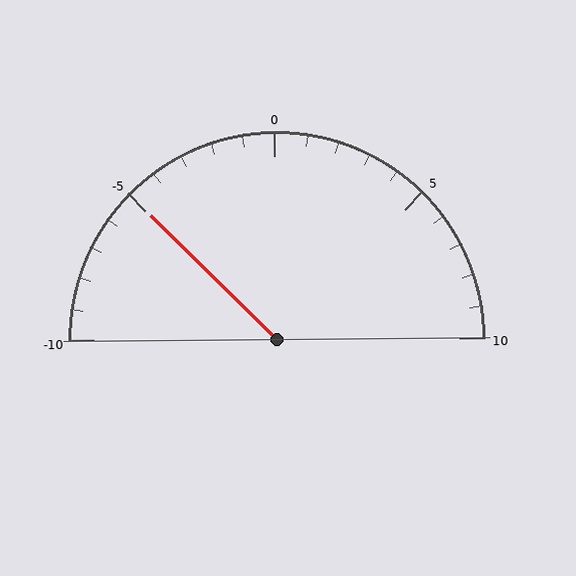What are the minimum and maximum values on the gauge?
The gauge ranges from -10 to 10.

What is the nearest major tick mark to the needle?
The nearest major tick mark is -5.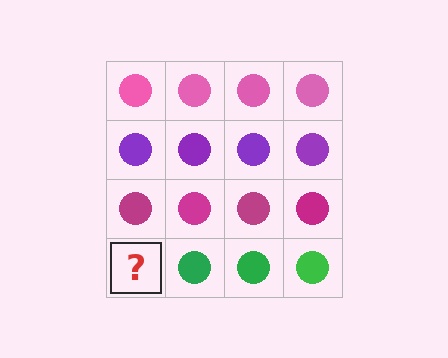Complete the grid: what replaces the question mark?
The question mark should be replaced with a green circle.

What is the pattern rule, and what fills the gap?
The rule is that each row has a consistent color. The gap should be filled with a green circle.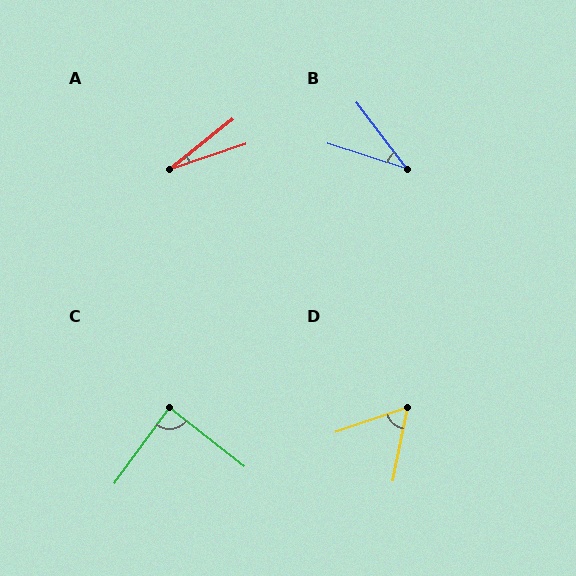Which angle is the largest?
C, at approximately 88 degrees.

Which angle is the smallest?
A, at approximately 20 degrees.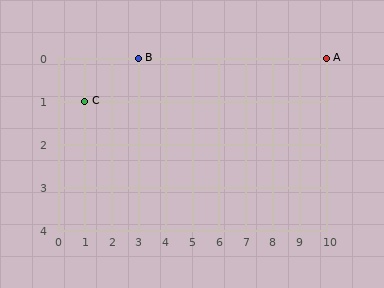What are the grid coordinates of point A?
Point A is at grid coordinates (10, 0).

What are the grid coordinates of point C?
Point C is at grid coordinates (1, 1).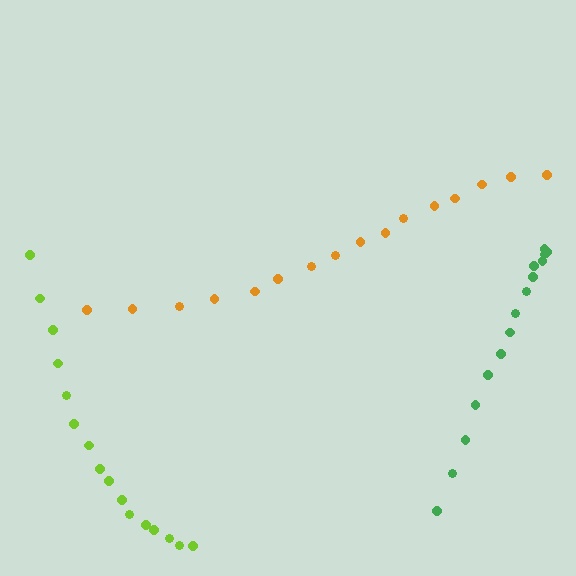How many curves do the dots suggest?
There are 3 distinct paths.